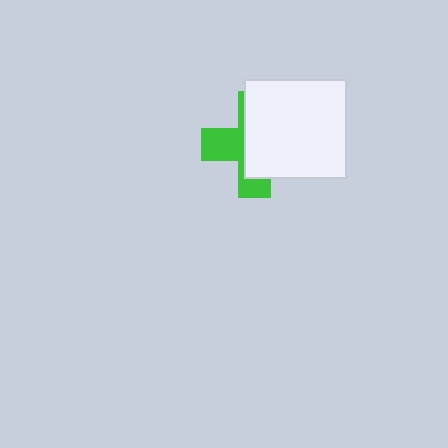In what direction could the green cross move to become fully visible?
The green cross could move left. That would shift it out from behind the white rectangle entirely.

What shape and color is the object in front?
The object in front is a white rectangle.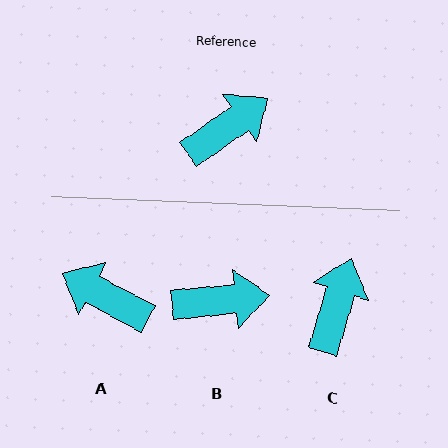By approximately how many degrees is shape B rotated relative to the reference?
Approximately 30 degrees clockwise.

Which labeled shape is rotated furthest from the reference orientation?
A, about 116 degrees away.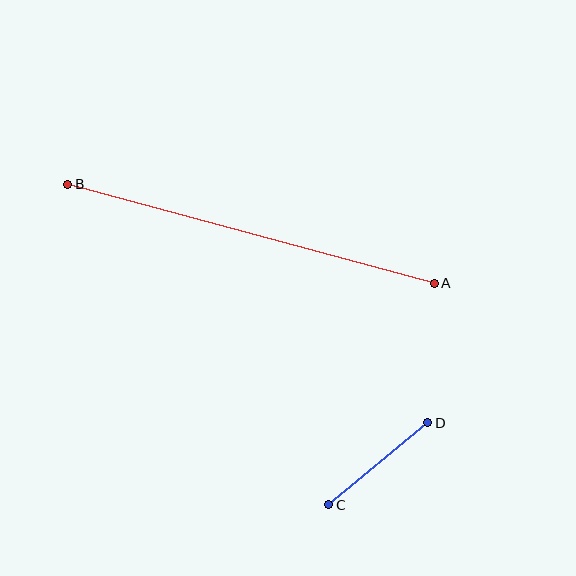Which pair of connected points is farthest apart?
Points A and B are farthest apart.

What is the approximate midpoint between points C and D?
The midpoint is at approximately (378, 464) pixels.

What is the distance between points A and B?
The distance is approximately 380 pixels.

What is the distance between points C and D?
The distance is approximately 129 pixels.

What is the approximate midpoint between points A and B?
The midpoint is at approximately (251, 234) pixels.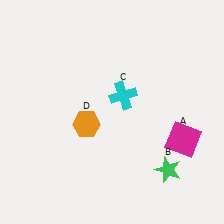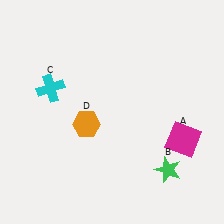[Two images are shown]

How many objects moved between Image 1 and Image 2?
1 object moved between the two images.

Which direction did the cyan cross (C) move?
The cyan cross (C) moved left.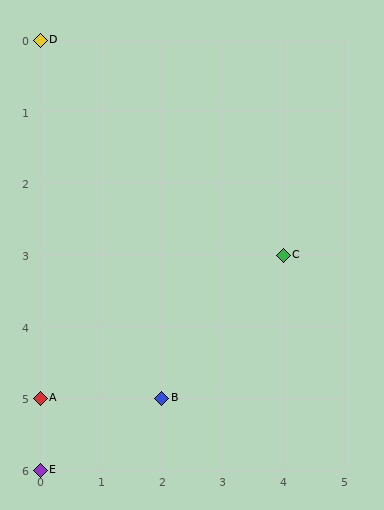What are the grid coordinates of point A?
Point A is at grid coordinates (0, 5).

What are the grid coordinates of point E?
Point E is at grid coordinates (0, 6).